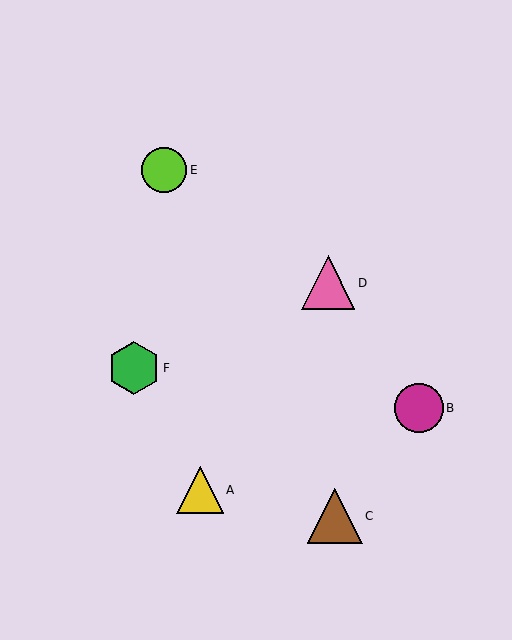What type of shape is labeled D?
Shape D is a pink triangle.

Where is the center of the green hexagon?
The center of the green hexagon is at (134, 368).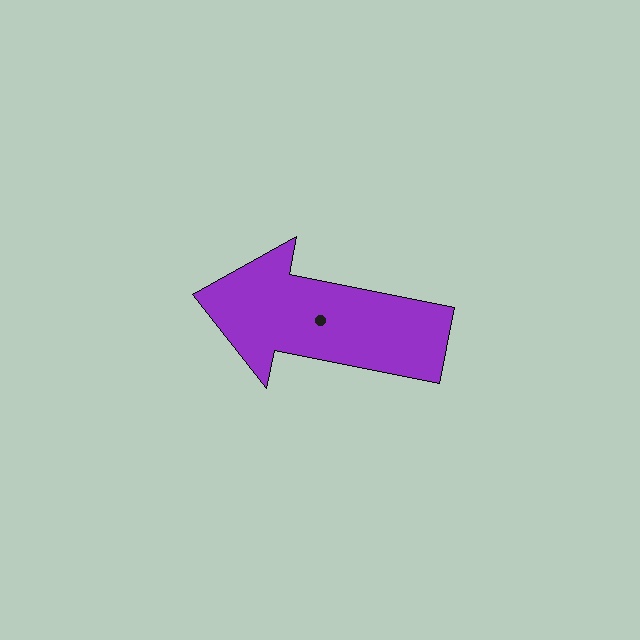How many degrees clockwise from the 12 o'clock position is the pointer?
Approximately 281 degrees.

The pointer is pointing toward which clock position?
Roughly 9 o'clock.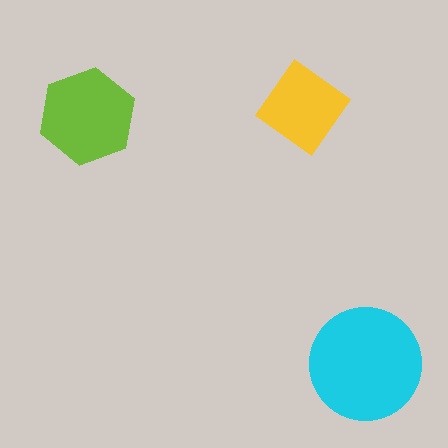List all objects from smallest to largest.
The yellow diamond, the lime hexagon, the cyan circle.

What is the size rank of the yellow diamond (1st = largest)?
3rd.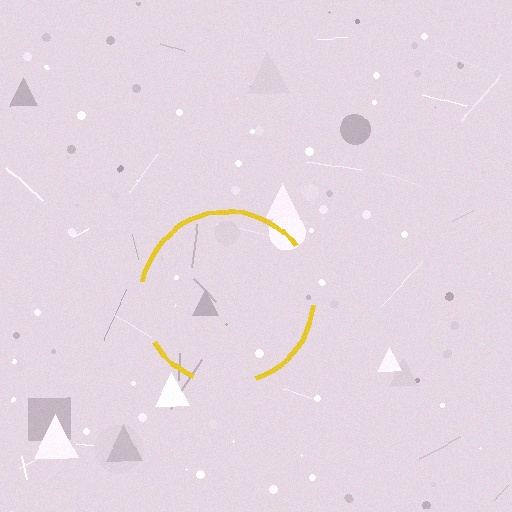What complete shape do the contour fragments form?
The contour fragments form a circle.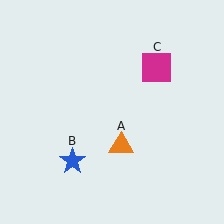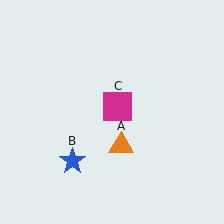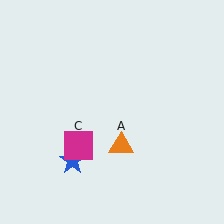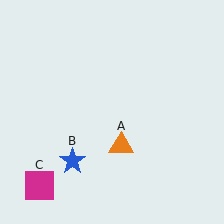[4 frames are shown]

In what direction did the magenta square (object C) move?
The magenta square (object C) moved down and to the left.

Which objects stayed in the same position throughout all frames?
Orange triangle (object A) and blue star (object B) remained stationary.